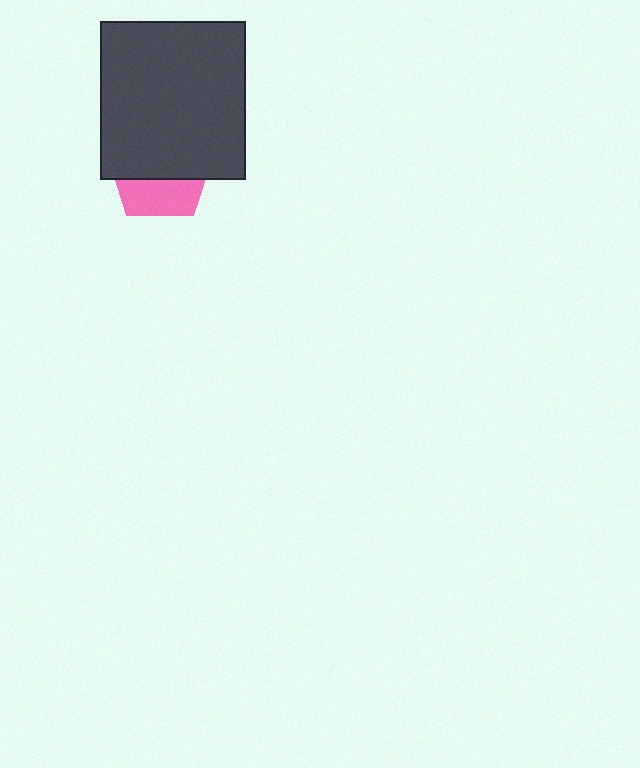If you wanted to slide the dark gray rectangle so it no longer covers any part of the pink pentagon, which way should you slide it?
Slide it up — that is the most direct way to separate the two shapes.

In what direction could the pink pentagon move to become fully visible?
The pink pentagon could move down. That would shift it out from behind the dark gray rectangle entirely.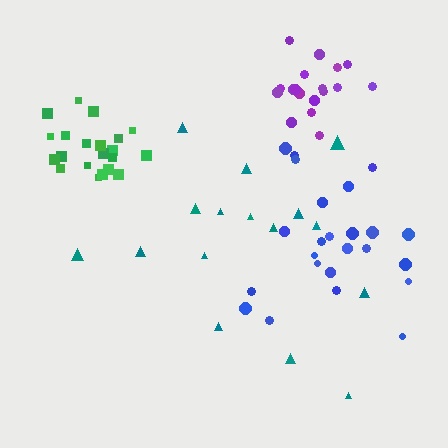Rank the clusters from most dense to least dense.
green, purple, blue, teal.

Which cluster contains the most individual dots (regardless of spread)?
Blue (24).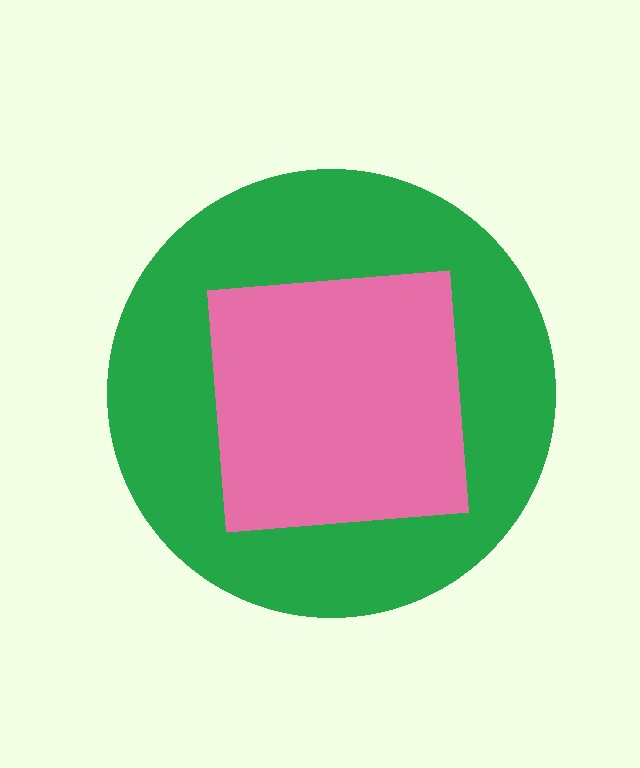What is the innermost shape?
The pink square.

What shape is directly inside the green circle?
The pink square.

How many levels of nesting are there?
2.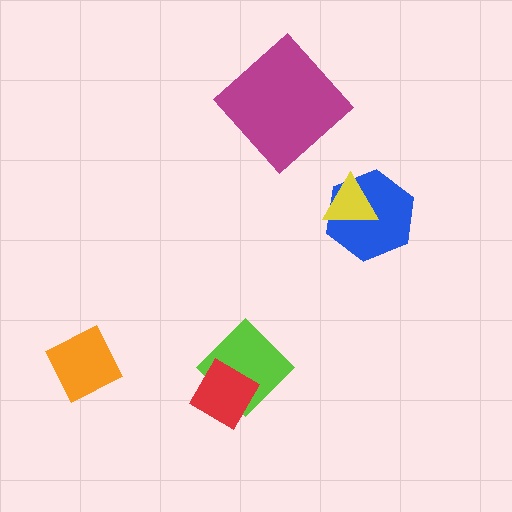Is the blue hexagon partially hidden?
Yes, it is partially covered by another shape.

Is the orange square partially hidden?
No, no other shape covers it.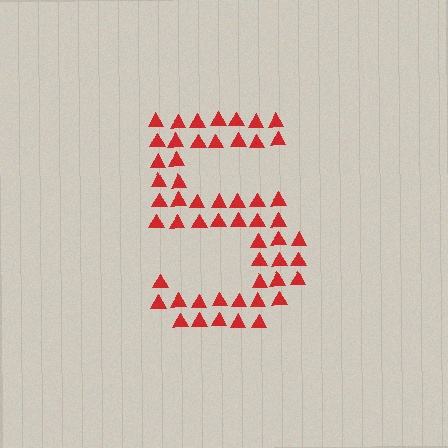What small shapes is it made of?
It is made of small triangles.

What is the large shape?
The large shape is the digit 5.